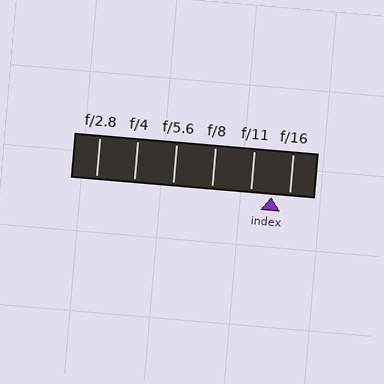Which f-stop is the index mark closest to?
The index mark is closest to f/16.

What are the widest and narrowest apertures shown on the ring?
The widest aperture shown is f/2.8 and the narrowest is f/16.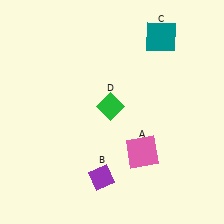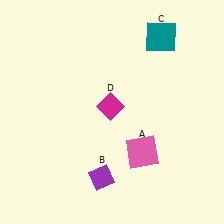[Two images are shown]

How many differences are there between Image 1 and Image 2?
There is 1 difference between the two images.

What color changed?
The diamond (D) changed from green in Image 1 to magenta in Image 2.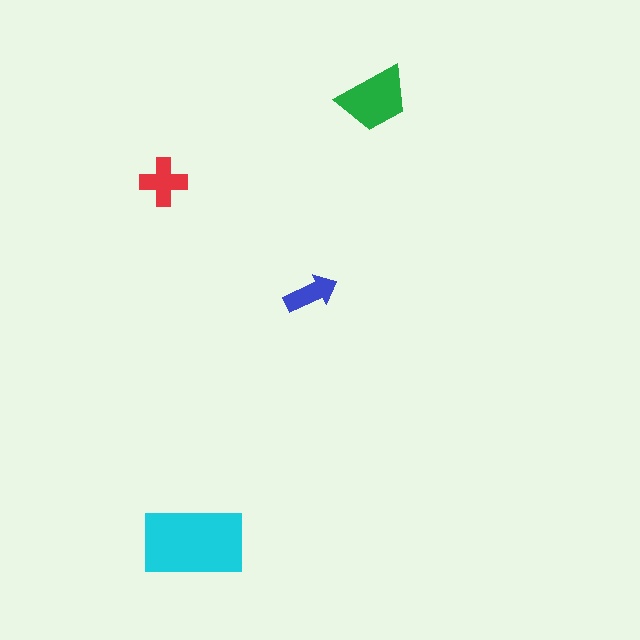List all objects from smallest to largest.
The blue arrow, the red cross, the green trapezoid, the cyan rectangle.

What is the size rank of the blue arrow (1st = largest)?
4th.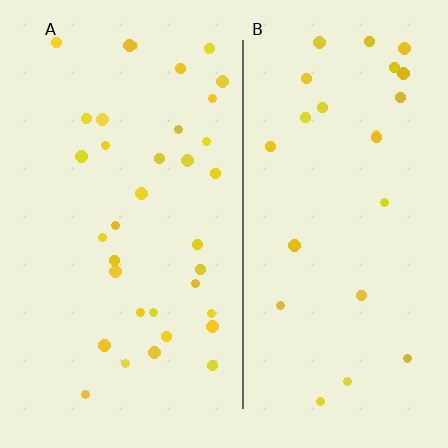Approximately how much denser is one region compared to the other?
Approximately 1.5× — region A over region B.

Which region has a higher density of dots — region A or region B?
A (the left).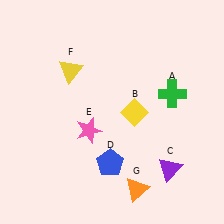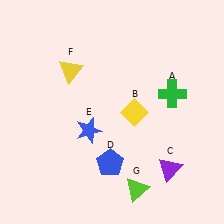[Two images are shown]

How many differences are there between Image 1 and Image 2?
There are 2 differences between the two images.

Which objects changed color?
E changed from pink to blue. G changed from orange to lime.